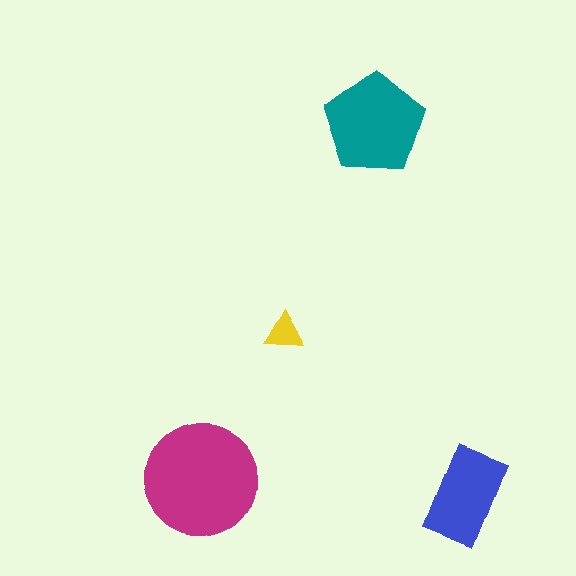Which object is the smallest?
The yellow triangle.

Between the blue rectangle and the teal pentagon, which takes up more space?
The teal pentagon.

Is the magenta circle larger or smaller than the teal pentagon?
Larger.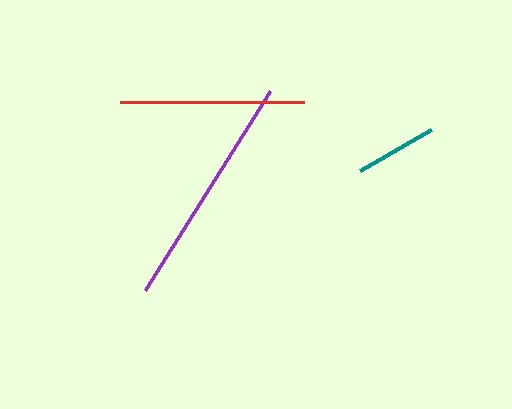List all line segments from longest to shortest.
From longest to shortest: purple, red, teal.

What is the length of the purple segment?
The purple segment is approximately 235 pixels long.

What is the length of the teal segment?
The teal segment is approximately 82 pixels long.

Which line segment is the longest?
The purple line is the longest at approximately 235 pixels.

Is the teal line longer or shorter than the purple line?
The purple line is longer than the teal line.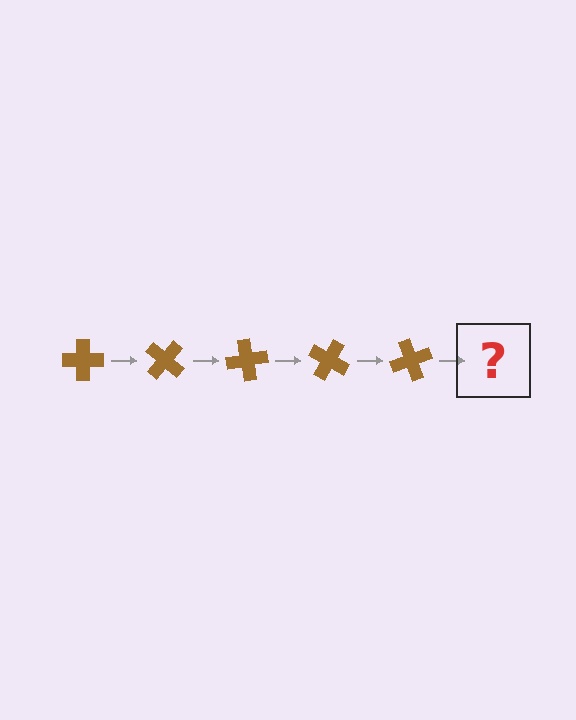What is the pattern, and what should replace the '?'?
The pattern is that the cross rotates 40 degrees each step. The '?' should be a brown cross rotated 200 degrees.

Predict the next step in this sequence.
The next step is a brown cross rotated 200 degrees.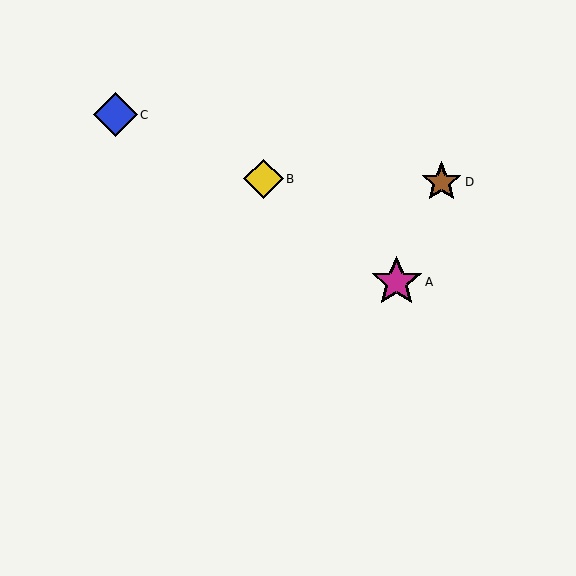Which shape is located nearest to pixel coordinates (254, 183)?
The yellow diamond (labeled B) at (264, 179) is nearest to that location.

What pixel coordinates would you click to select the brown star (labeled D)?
Click at (442, 182) to select the brown star D.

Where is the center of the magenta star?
The center of the magenta star is at (397, 282).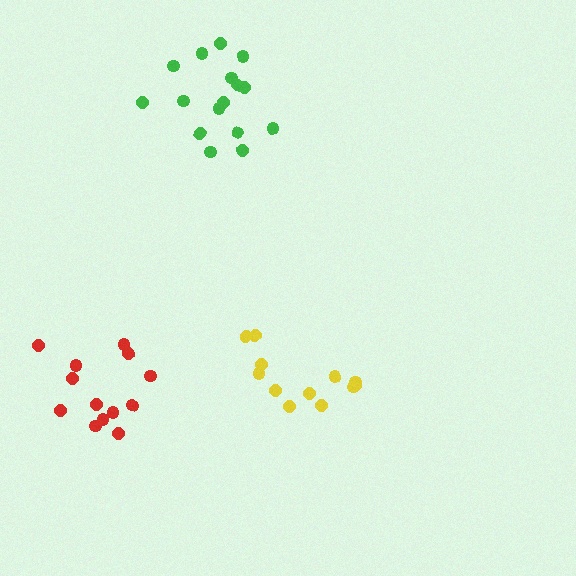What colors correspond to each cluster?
The clusters are colored: green, yellow, red.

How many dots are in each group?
Group 1: 16 dots, Group 2: 12 dots, Group 3: 13 dots (41 total).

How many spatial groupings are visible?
There are 3 spatial groupings.